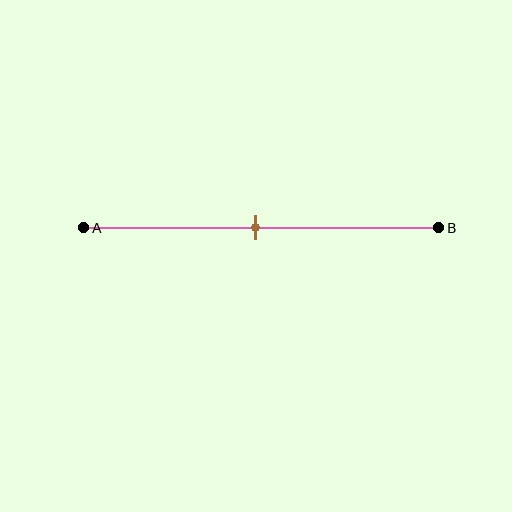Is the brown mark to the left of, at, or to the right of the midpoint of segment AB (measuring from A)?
The brown mark is approximately at the midpoint of segment AB.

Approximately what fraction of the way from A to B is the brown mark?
The brown mark is approximately 50% of the way from A to B.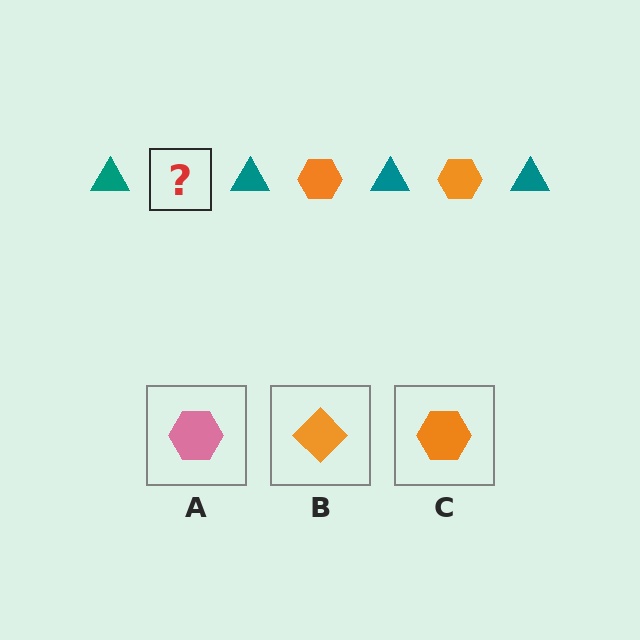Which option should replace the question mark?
Option C.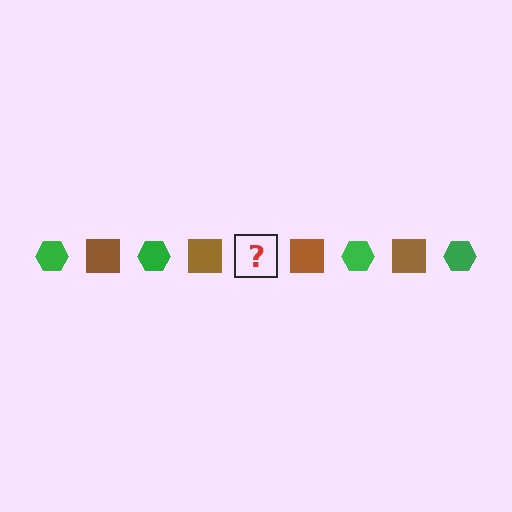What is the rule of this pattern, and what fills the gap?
The rule is that the pattern alternates between green hexagon and brown square. The gap should be filled with a green hexagon.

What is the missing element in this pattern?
The missing element is a green hexagon.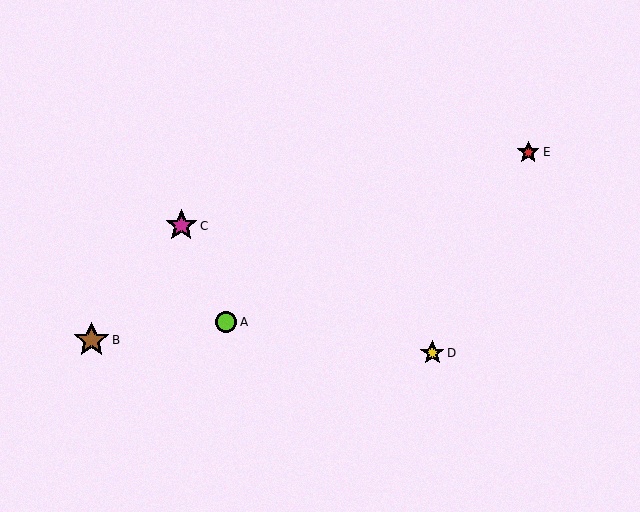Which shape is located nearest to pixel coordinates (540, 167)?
The red star (labeled E) at (528, 152) is nearest to that location.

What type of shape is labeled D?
Shape D is a yellow star.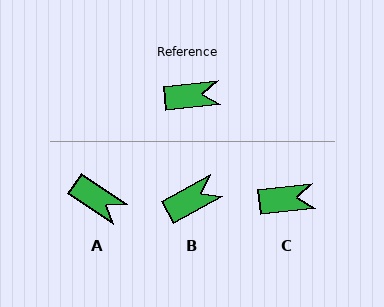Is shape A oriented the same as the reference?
No, it is off by about 41 degrees.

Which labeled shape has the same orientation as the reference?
C.